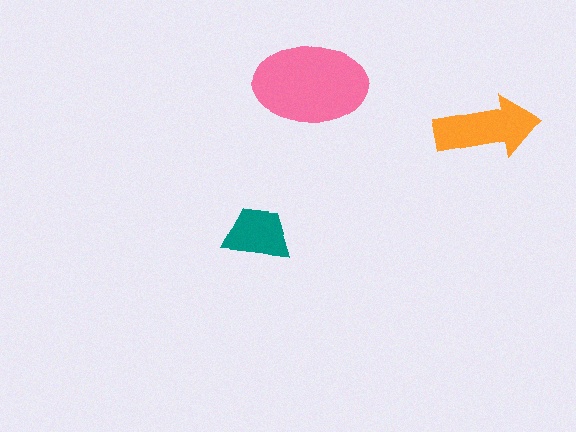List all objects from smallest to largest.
The teal trapezoid, the orange arrow, the pink ellipse.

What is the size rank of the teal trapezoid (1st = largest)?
3rd.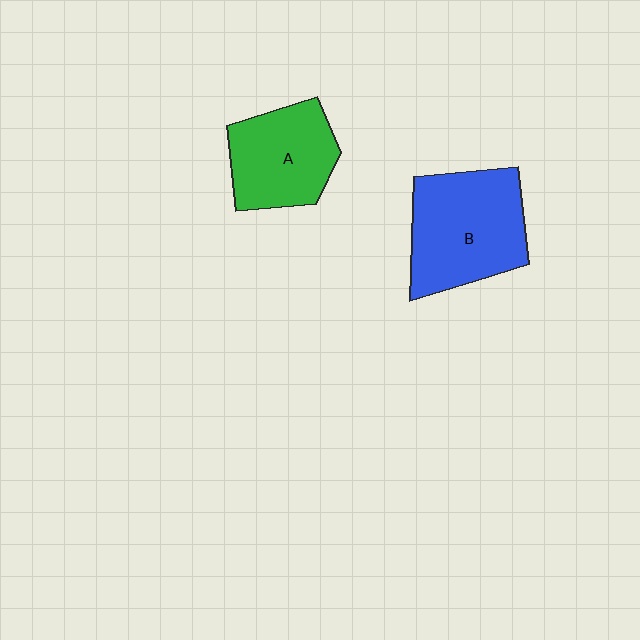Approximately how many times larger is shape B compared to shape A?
Approximately 1.3 times.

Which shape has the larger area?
Shape B (blue).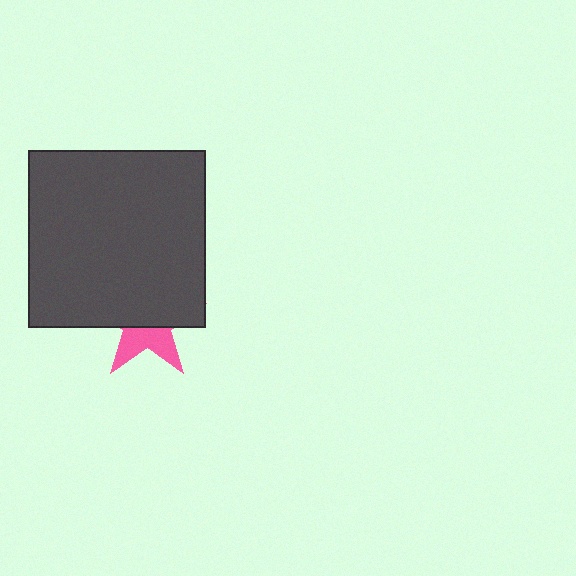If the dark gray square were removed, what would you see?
You would see the complete pink star.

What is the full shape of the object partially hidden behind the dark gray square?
The partially hidden object is a pink star.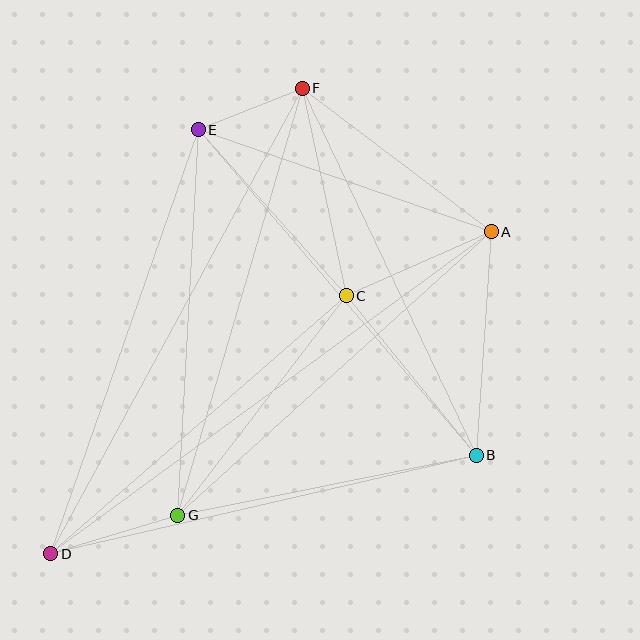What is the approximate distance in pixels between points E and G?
The distance between E and G is approximately 386 pixels.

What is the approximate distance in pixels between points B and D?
The distance between B and D is approximately 437 pixels.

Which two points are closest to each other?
Points E and F are closest to each other.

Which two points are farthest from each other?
Points A and D are farthest from each other.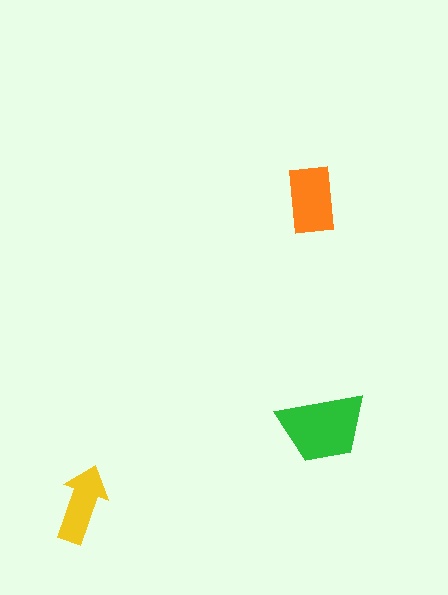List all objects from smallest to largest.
The yellow arrow, the orange rectangle, the green trapezoid.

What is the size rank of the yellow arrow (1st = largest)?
3rd.